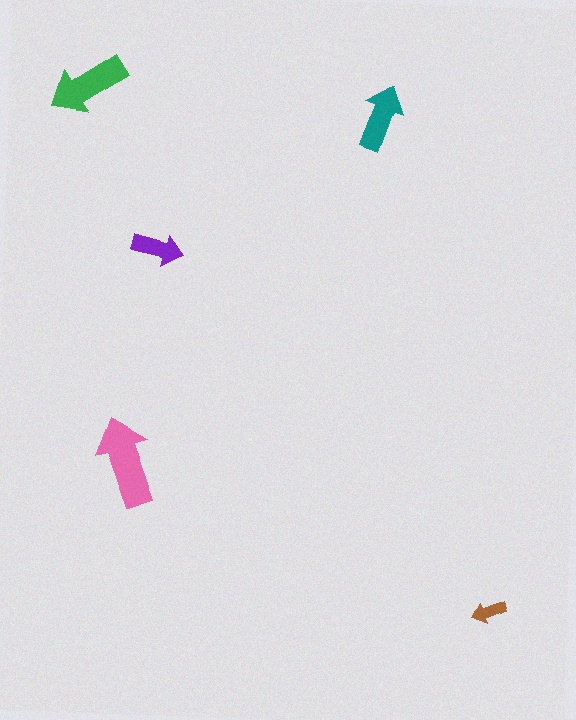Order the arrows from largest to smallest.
the pink one, the green one, the teal one, the purple one, the brown one.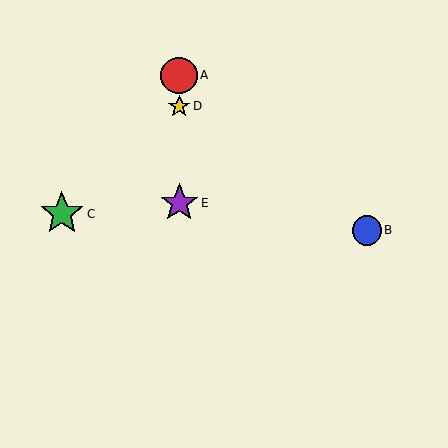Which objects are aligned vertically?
Objects A, D, E are aligned vertically.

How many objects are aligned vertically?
3 objects (A, D, E) are aligned vertically.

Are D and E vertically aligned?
Yes, both are at x≈179.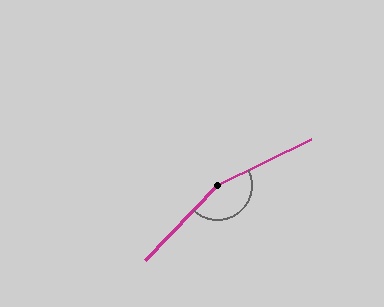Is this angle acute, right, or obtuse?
It is obtuse.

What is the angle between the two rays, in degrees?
Approximately 160 degrees.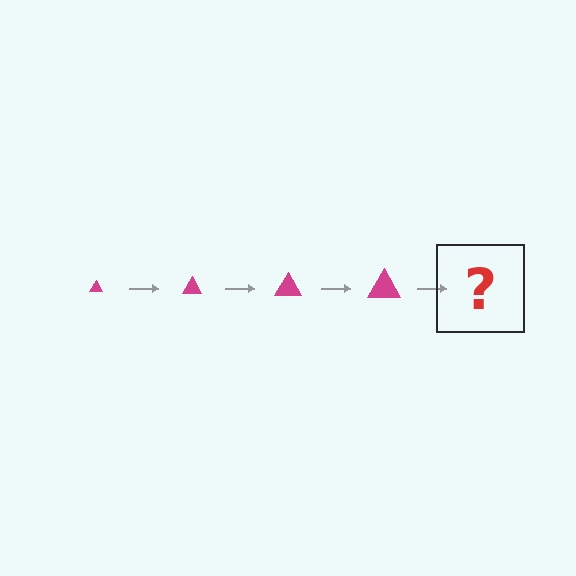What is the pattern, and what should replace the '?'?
The pattern is that the triangle gets progressively larger each step. The '?' should be a magenta triangle, larger than the previous one.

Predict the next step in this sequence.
The next step is a magenta triangle, larger than the previous one.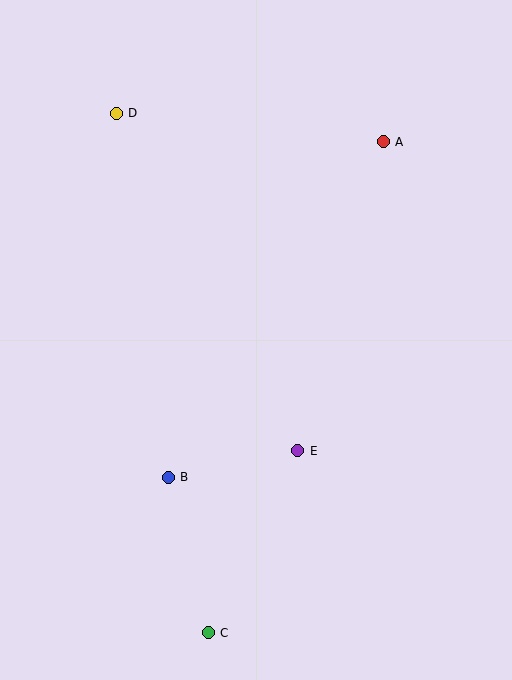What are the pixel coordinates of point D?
Point D is at (116, 113).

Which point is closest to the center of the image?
Point E at (298, 451) is closest to the center.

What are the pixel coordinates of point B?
Point B is at (168, 477).